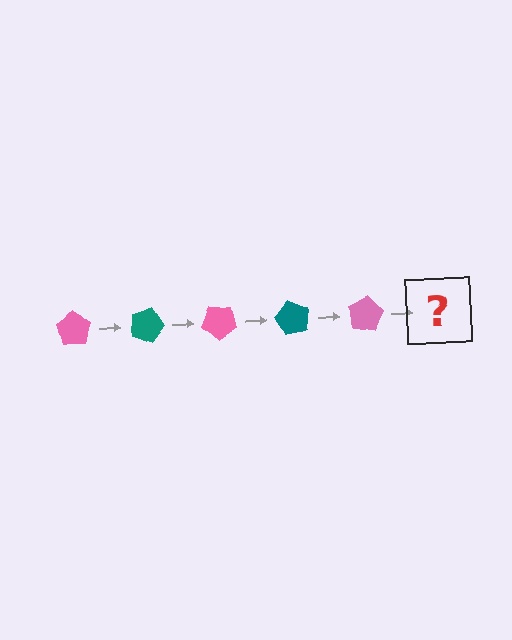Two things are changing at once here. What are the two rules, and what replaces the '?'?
The two rules are that it rotates 20 degrees each step and the color cycles through pink and teal. The '?' should be a teal pentagon, rotated 100 degrees from the start.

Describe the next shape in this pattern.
It should be a teal pentagon, rotated 100 degrees from the start.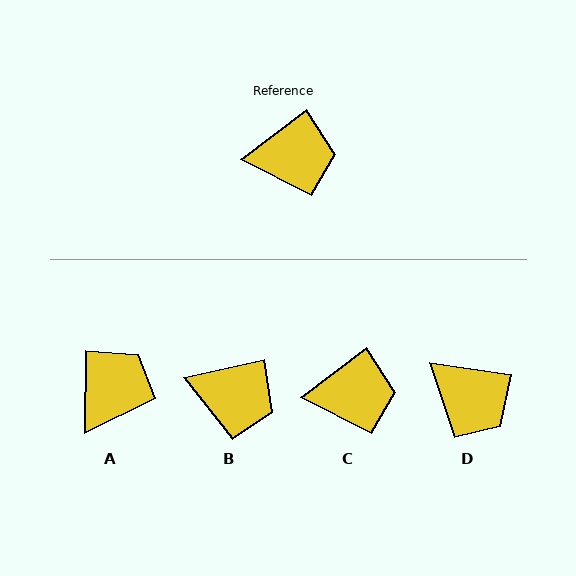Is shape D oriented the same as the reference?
No, it is off by about 45 degrees.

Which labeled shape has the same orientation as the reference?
C.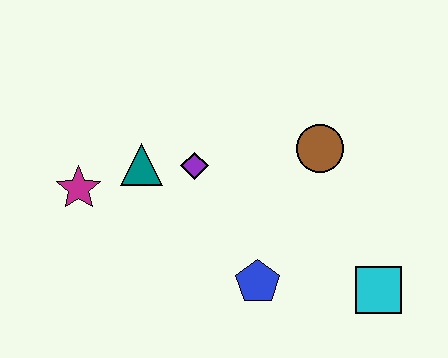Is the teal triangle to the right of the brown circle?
No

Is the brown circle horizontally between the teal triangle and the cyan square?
Yes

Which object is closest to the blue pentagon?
The cyan square is closest to the blue pentagon.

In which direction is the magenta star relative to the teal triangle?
The magenta star is to the left of the teal triangle.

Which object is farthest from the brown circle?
The magenta star is farthest from the brown circle.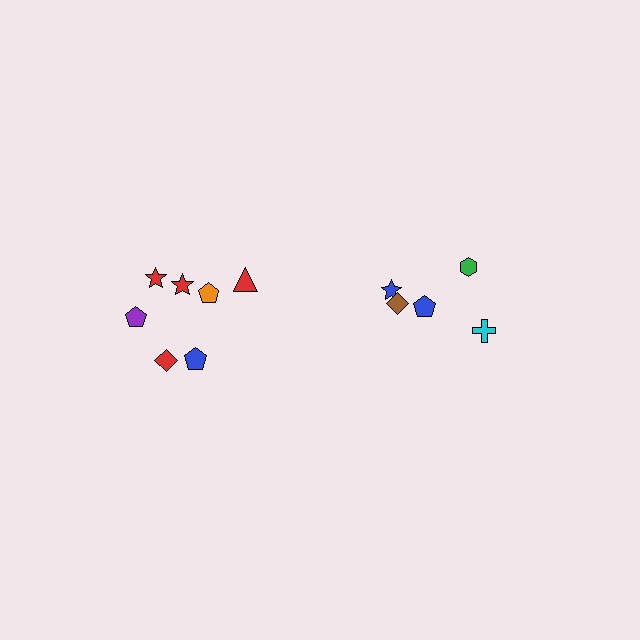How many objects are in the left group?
There are 7 objects.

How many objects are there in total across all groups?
There are 12 objects.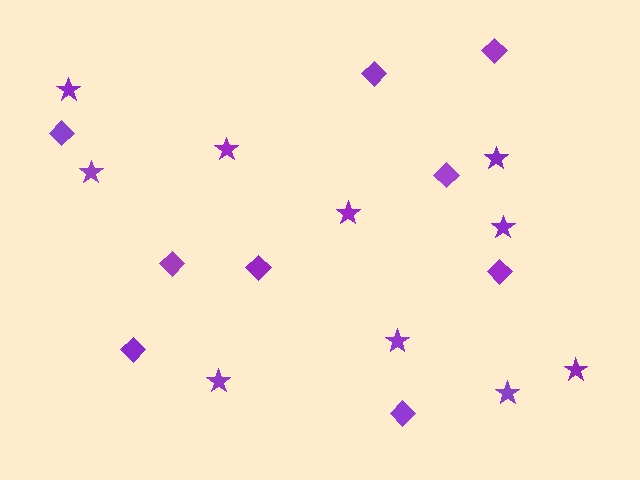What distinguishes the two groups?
There are 2 groups: one group of diamonds (9) and one group of stars (10).